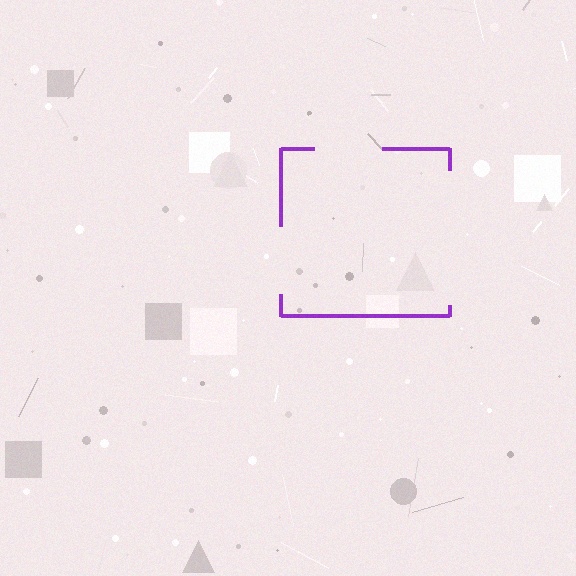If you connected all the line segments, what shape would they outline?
They would outline a square.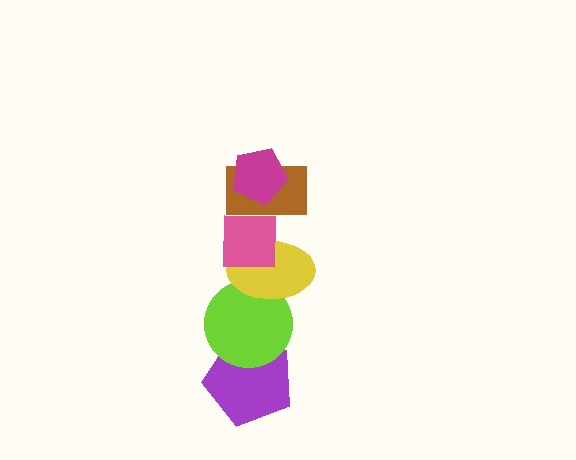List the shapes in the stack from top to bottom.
From top to bottom: the magenta pentagon, the brown rectangle, the pink square, the yellow ellipse, the lime circle, the purple pentagon.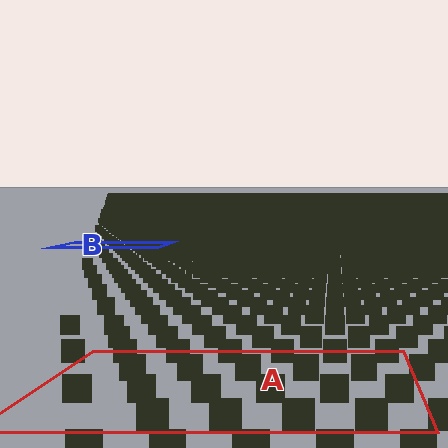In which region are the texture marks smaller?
The texture marks are smaller in region B, because it is farther away.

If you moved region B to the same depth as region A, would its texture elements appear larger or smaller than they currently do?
They would appear larger. At a closer depth, the same texture elements are projected at a bigger on-screen size.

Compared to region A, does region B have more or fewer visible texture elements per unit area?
Region B has more texture elements per unit area — they are packed more densely because it is farther away.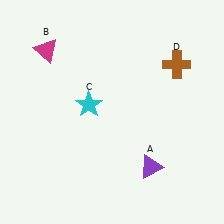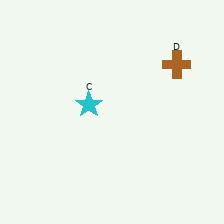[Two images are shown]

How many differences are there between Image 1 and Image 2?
There are 2 differences between the two images.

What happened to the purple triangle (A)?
The purple triangle (A) was removed in Image 2. It was in the bottom-right area of Image 1.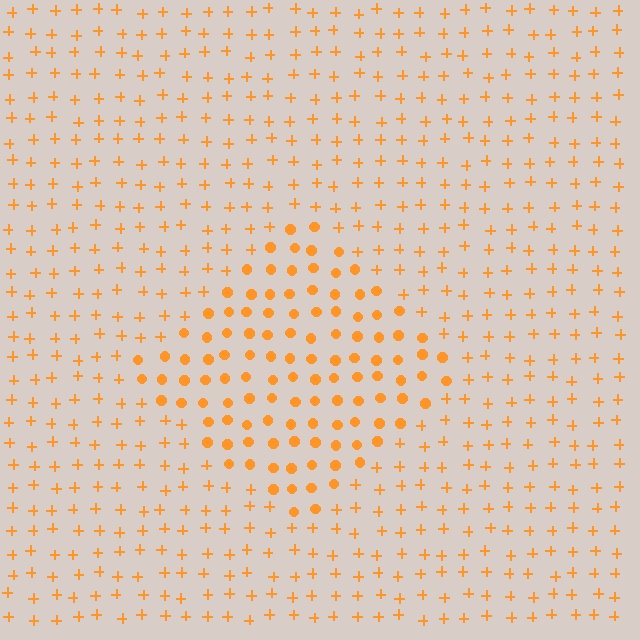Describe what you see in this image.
The image is filled with small orange elements arranged in a uniform grid. A diamond-shaped region contains circles, while the surrounding area contains plus signs. The boundary is defined purely by the change in element shape.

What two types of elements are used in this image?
The image uses circles inside the diamond region and plus signs outside it.